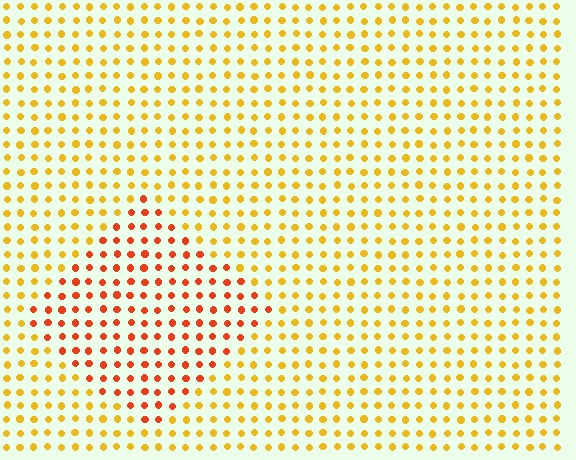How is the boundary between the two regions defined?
The boundary is defined purely by a slight shift in hue (about 37 degrees). Spacing, size, and orientation are identical on both sides.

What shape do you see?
I see a diamond.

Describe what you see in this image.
The image is filled with small yellow elements in a uniform arrangement. A diamond-shaped region is visible where the elements are tinted to a slightly different hue, forming a subtle color boundary.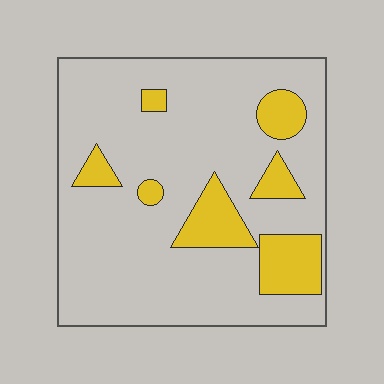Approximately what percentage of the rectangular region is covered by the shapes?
Approximately 20%.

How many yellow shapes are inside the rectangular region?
7.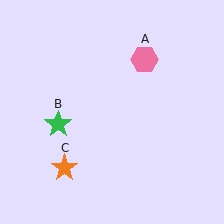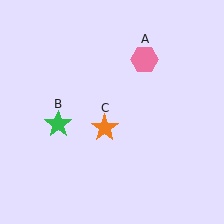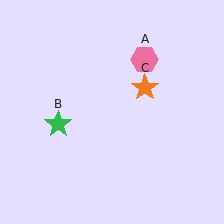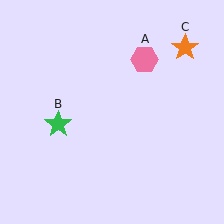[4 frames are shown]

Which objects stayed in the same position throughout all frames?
Pink hexagon (object A) and green star (object B) remained stationary.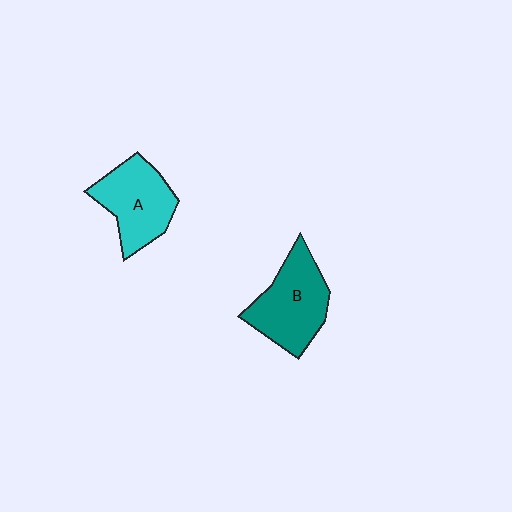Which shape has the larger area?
Shape B (teal).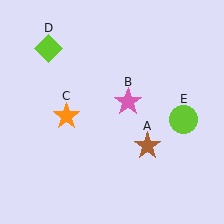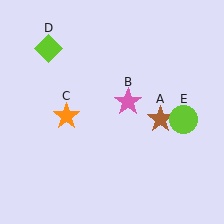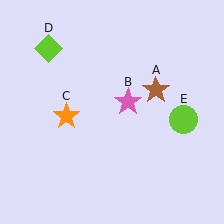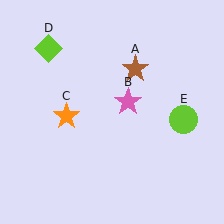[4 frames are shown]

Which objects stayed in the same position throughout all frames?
Pink star (object B) and orange star (object C) and lime diamond (object D) and lime circle (object E) remained stationary.